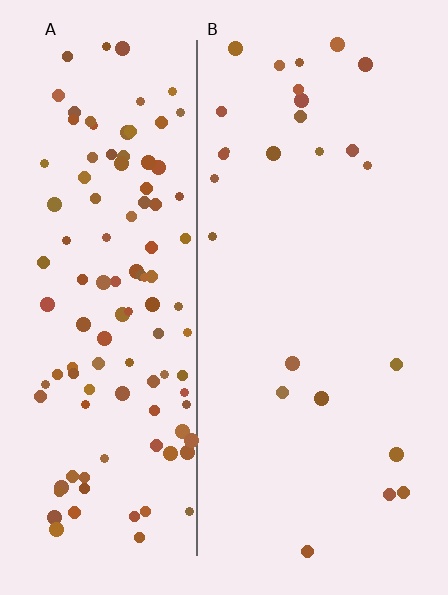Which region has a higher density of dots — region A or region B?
A (the left).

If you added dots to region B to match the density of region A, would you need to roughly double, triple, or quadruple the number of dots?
Approximately quadruple.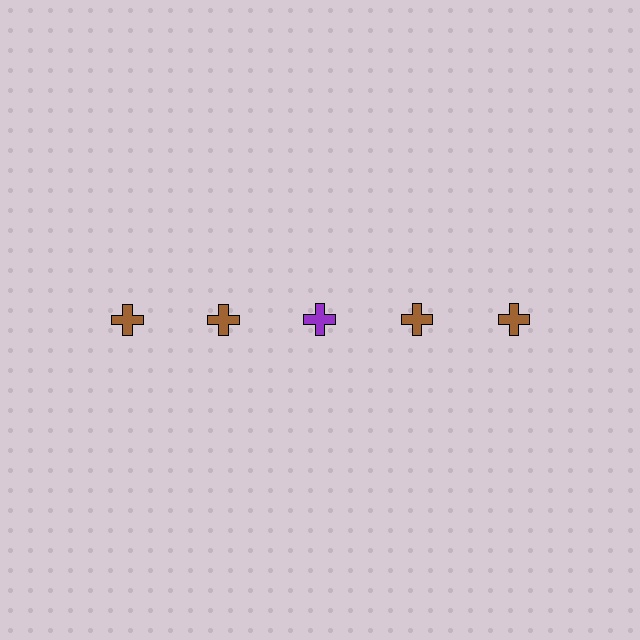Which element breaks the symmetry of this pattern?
The purple cross in the top row, center column breaks the symmetry. All other shapes are brown crosses.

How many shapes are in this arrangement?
There are 5 shapes arranged in a grid pattern.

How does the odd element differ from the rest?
It has a different color: purple instead of brown.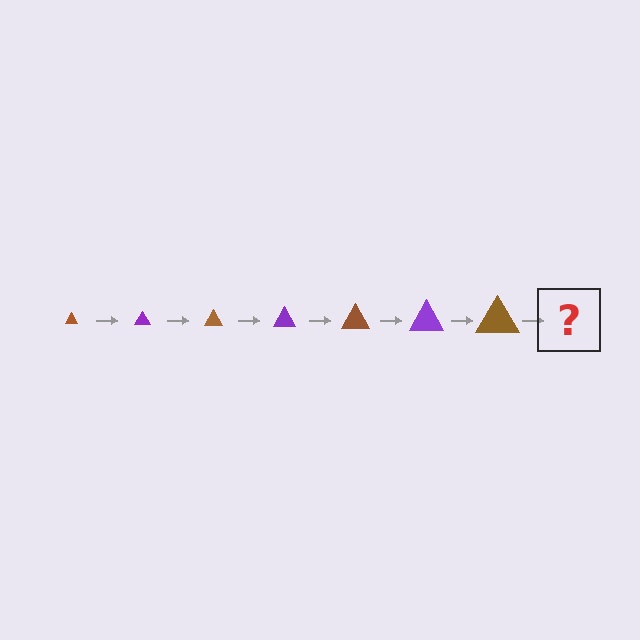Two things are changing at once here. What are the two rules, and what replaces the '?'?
The two rules are that the triangle grows larger each step and the color cycles through brown and purple. The '?' should be a purple triangle, larger than the previous one.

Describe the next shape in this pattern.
It should be a purple triangle, larger than the previous one.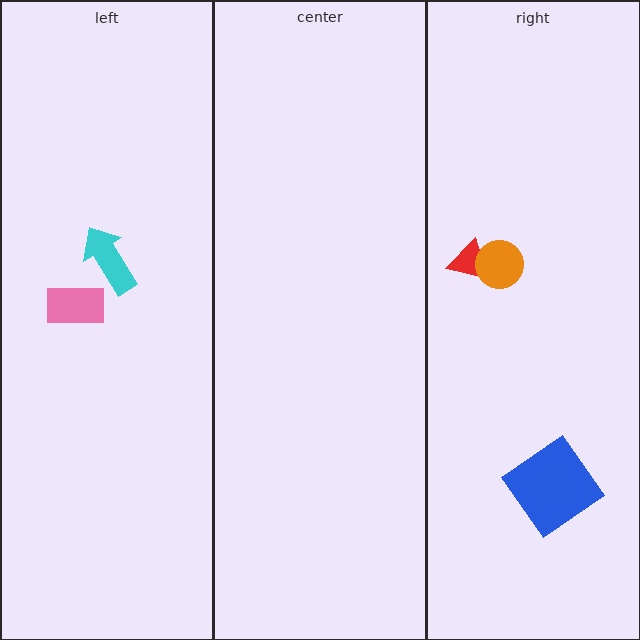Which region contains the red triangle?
The right region.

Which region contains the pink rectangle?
The left region.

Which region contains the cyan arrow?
The left region.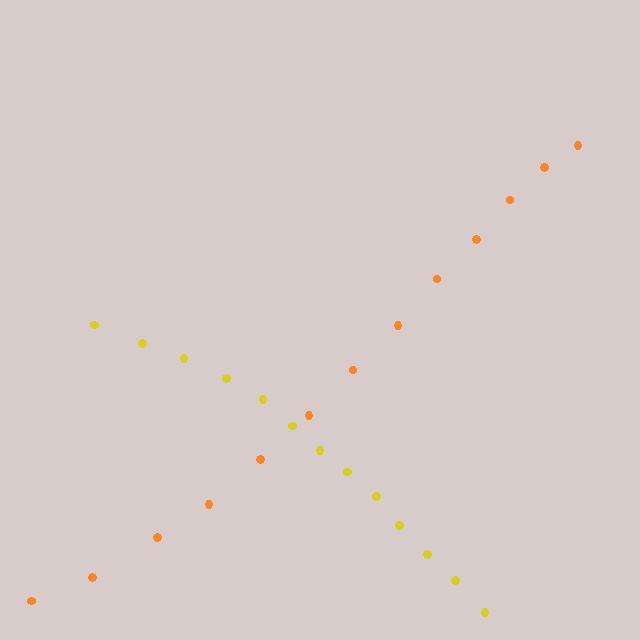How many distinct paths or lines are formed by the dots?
There are 2 distinct paths.